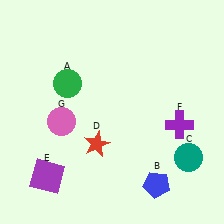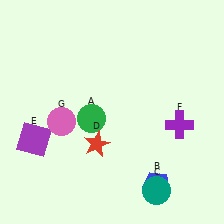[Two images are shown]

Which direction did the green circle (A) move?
The green circle (A) moved down.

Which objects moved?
The objects that moved are: the green circle (A), the teal circle (C), the purple square (E).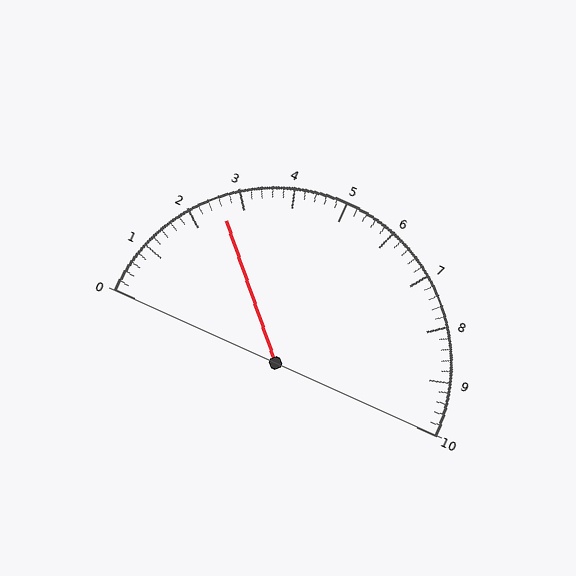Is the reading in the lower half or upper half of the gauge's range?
The reading is in the lower half of the range (0 to 10).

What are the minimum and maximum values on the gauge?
The gauge ranges from 0 to 10.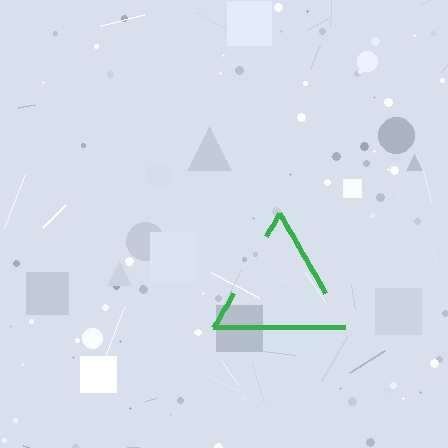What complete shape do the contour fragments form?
The contour fragments form a triangle.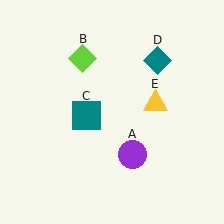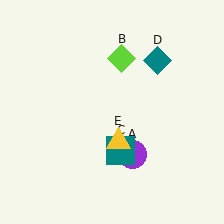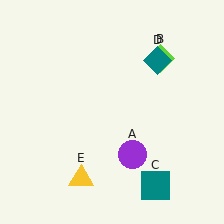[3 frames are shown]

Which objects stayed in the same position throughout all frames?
Purple circle (object A) and teal diamond (object D) remained stationary.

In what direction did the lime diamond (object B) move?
The lime diamond (object B) moved right.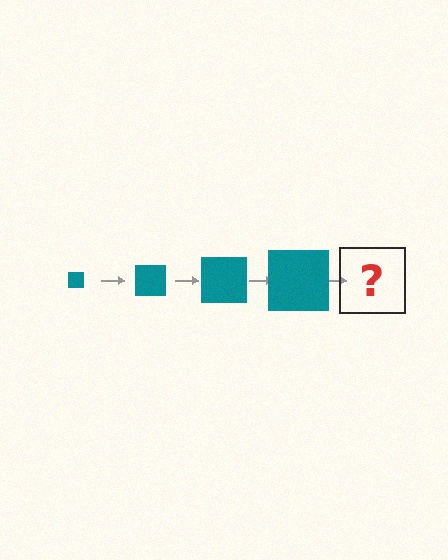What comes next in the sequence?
The next element should be a teal square, larger than the previous one.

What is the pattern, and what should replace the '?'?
The pattern is that the square gets progressively larger each step. The '?' should be a teal square, larger than the previous one.